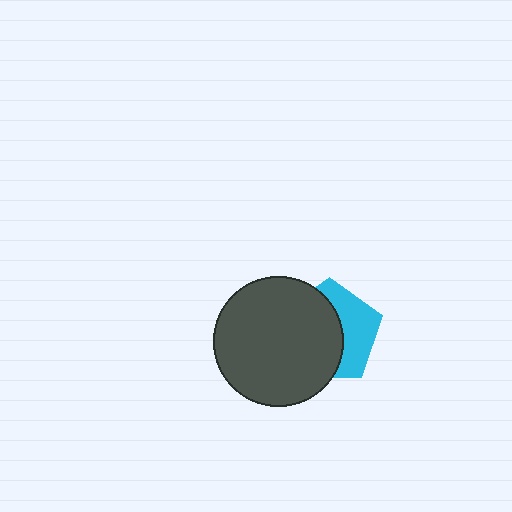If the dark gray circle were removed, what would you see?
You would see the complete cyan pentagon.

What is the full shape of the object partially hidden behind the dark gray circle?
The partially hidden object is a cyan pentagon.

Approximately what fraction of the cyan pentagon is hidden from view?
Roughly 59% of the cyan pentagon is hidden behind the dark gray circle.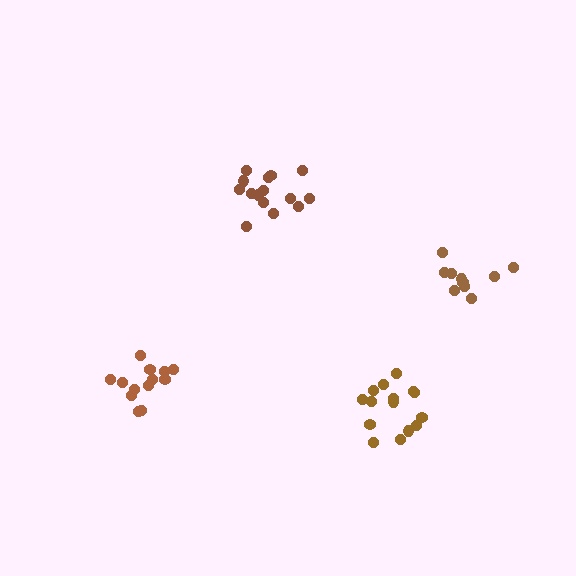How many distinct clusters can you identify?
There are 4 distinct clusters.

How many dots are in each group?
Group 1: 13 dots, Group 2: 10 dots, Group 3: 15 dots, Group 4: 15 dots (53 total).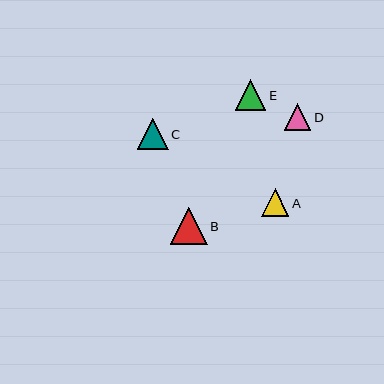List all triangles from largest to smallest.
From largest to smallest: B, C, E, A, D.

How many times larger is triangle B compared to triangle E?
Triangle B is approximately 1.2 times the size of triangle E.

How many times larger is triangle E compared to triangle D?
Triangle E is approximately 1.1 times the size of triangle D.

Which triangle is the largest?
Triangle B is the largest with a size of approximately 37 pixels.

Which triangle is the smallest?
Triangle D is the smallest with a size of approximately 27 pixels.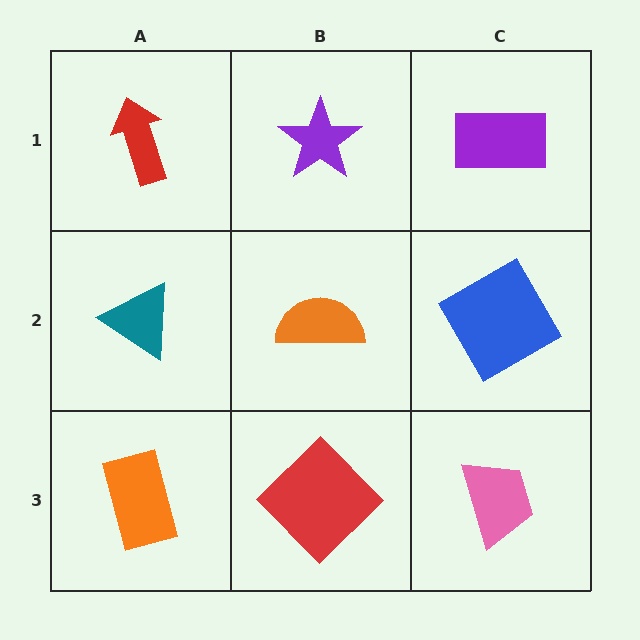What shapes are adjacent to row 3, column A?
A teal triangle (row 2, column A), a red diamond (row 3, column B).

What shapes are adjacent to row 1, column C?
A blue square (row 2, column C), a purple star (row 1, column B).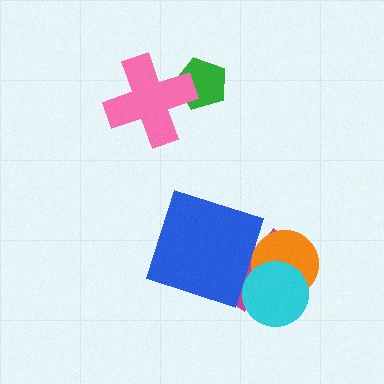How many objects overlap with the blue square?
1 object overlaps with the blue square.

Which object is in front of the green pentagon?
The pink cross is in front of the green pentagon.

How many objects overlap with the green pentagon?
1 object overlaps with the green pentagon.